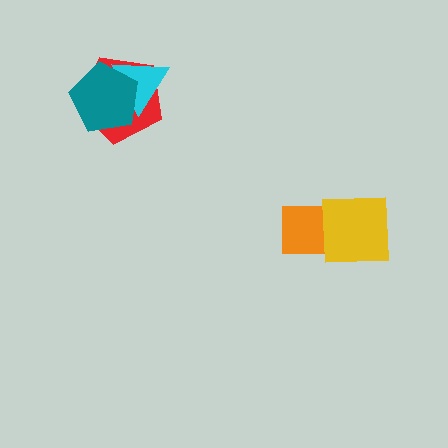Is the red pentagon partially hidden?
Yes, it is partially covered by another shape.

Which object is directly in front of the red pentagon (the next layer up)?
The cyan triangle is directly in front of the red pentagon.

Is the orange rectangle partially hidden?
Yes, it is partially covered by another shape.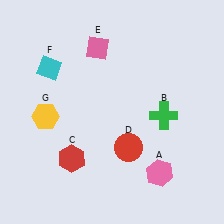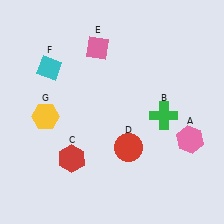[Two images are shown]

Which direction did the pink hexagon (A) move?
The pink hexagon (A) moved up.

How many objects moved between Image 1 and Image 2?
1 object moved between the two images.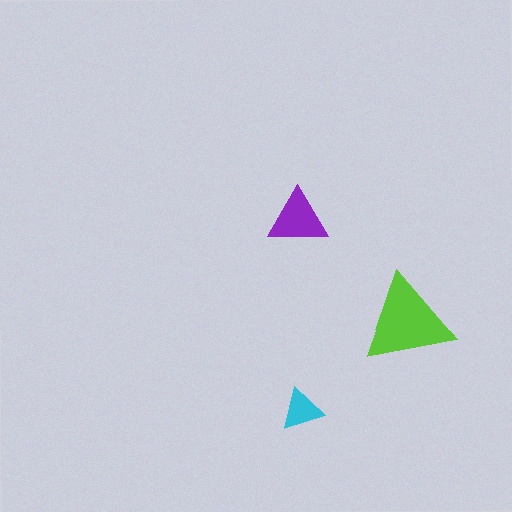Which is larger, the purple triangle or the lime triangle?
The lime one.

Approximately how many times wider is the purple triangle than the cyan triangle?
About 1.5 times wider.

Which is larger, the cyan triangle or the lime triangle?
The lime one.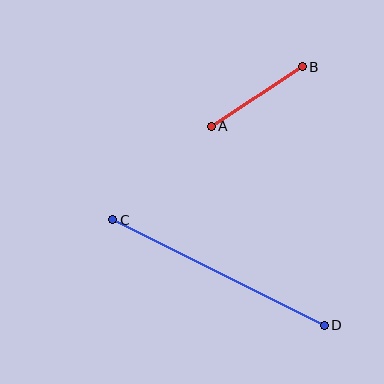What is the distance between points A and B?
The distance is approximately 109 pixels.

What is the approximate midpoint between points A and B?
The midpoint is at approximately (257, 96) pixels.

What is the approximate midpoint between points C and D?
The midpoint is at approximately (219, 273) pixels.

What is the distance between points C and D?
The distance is approximately 236 pixels.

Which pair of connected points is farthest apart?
Points C and D are farthest apart.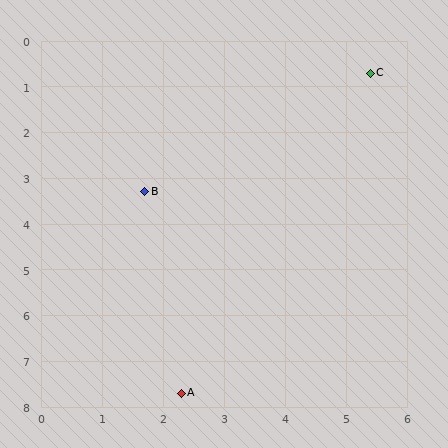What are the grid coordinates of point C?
Point C is at approximately (5.4, 0.7).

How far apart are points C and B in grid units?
Points C and B are about 4.5 grid units apart.